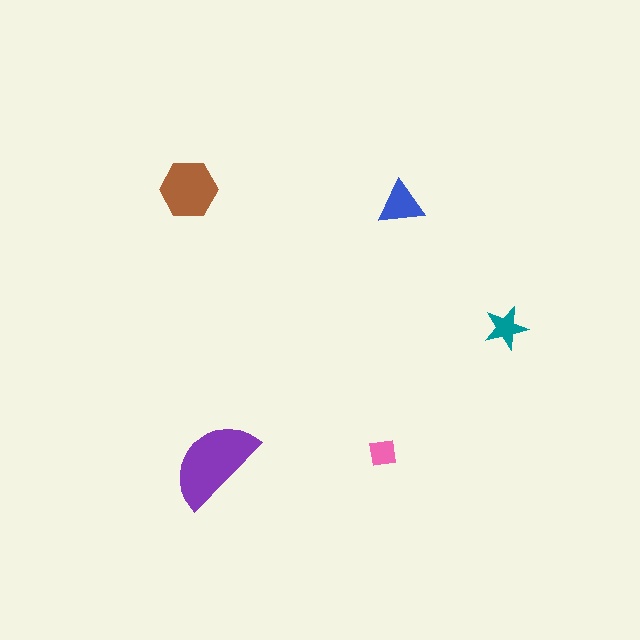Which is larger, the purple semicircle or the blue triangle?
The purple semicircle.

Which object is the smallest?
The pink square.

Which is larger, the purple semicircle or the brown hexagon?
The purple semicircle.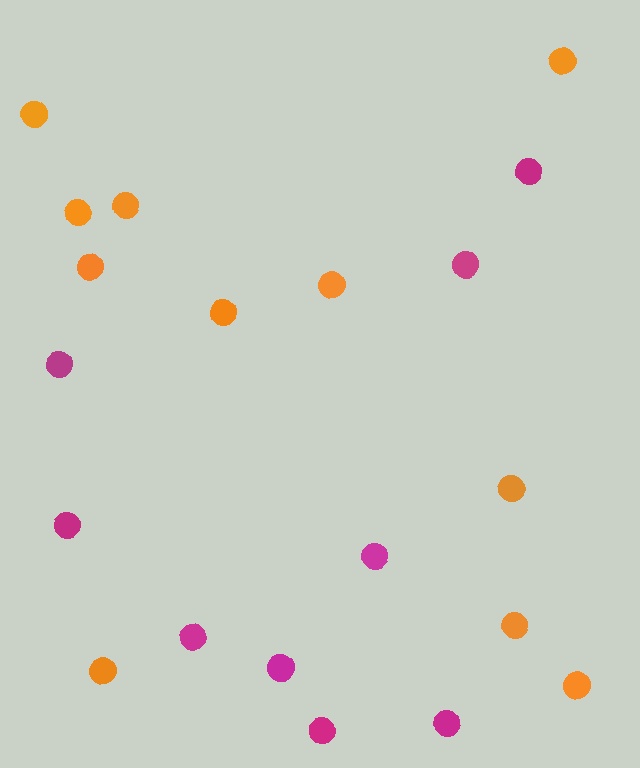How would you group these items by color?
There are 2 groups: one group of magenta circles (9) and one group of orange circles (11).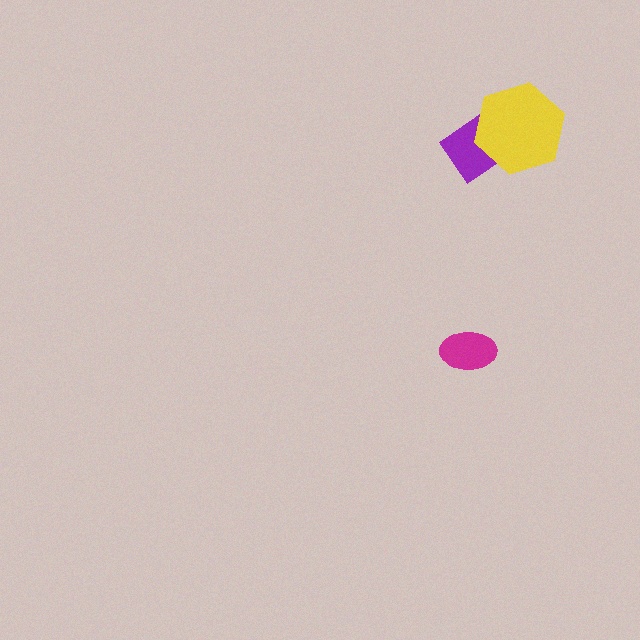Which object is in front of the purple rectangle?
The yellow hexagon is in front of the purple rectangle.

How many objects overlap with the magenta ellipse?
0 objects overlap with the magenta ellipse.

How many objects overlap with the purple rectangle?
1 object overlaps with the purple rectangle.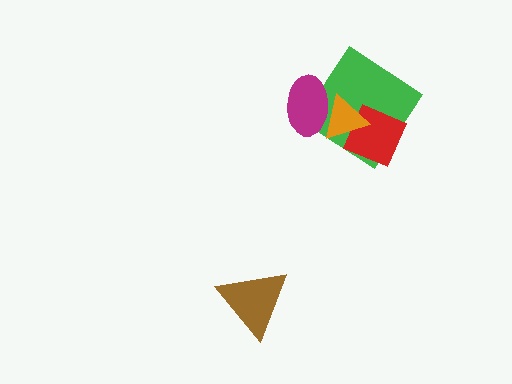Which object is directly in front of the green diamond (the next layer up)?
The red diamond is directly in front of the green diamond.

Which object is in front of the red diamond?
The orange triangle is in front of the red diamond.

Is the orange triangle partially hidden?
Yes, it is partially covered by another shape.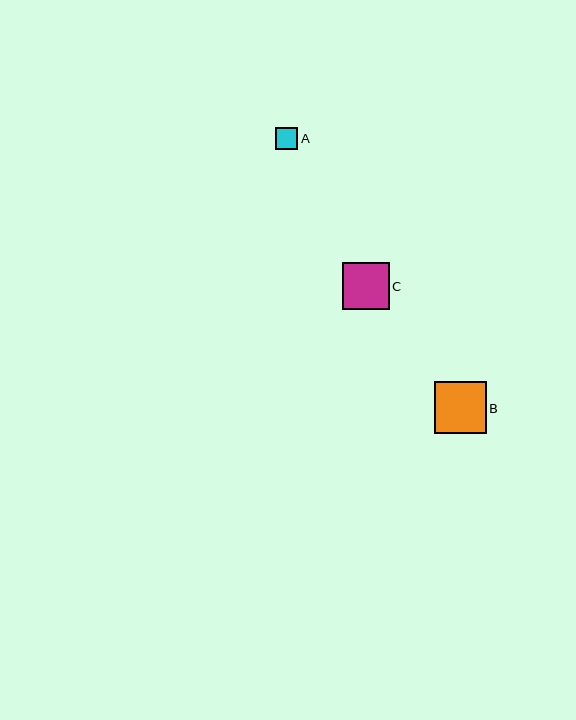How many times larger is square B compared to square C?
Square B is approximately 1.1 times the size of square C.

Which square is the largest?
Square B is the largest with a size of approximately 52 pixels.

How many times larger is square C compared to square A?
Square C is approximately 2.1 times the size of square A.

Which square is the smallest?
Square A is the smallest with a size of approximately 22 pixels.